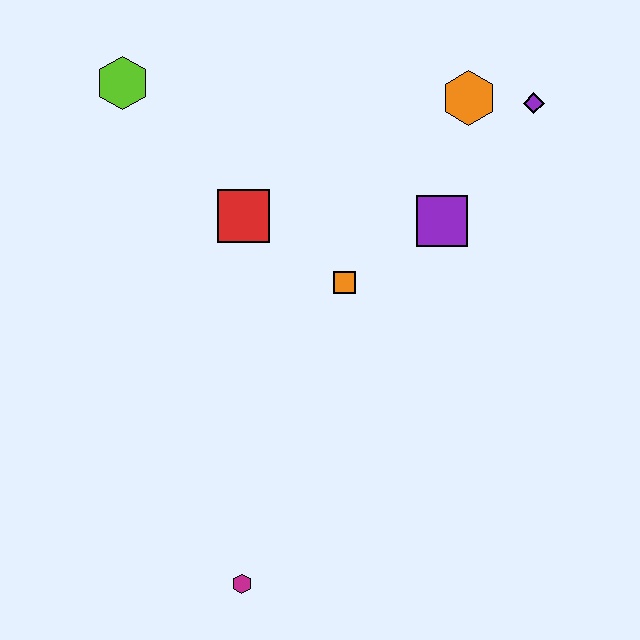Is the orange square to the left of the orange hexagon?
Yes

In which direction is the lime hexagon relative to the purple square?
The lime hexagon is to the left of the purple square.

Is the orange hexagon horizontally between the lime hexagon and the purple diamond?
Yes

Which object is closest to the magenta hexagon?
The orange square is closest to the magenta hexagon.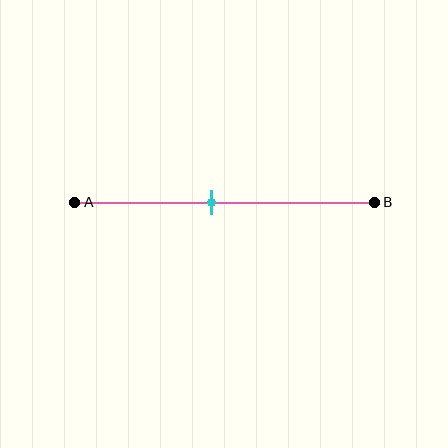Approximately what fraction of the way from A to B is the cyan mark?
The cyan mark is approximately 45% of the way from A to B.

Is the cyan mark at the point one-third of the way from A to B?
No, the mark is at about 45% from A, not at the 33% one-third point.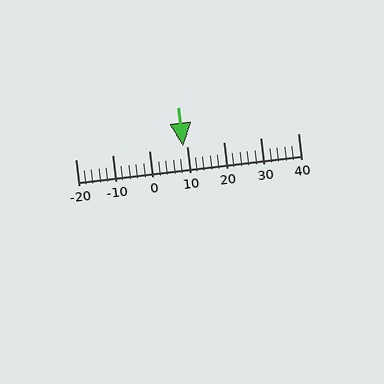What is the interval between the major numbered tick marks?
The major tick marks are spaced 10 units apart.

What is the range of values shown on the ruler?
The ruler shows values from -20 to 40.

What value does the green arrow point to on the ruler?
The green arrow points to approximately 9.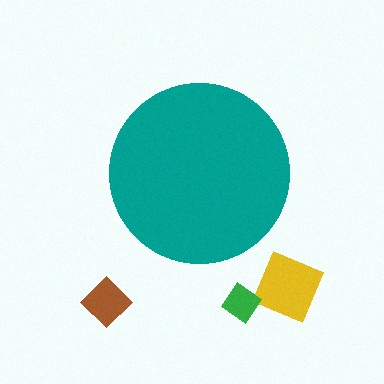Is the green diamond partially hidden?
No, the green diamond is fully visible.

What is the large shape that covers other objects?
A teal circle.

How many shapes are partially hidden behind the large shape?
0 shapes are partially hidden.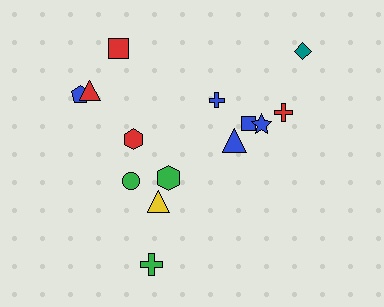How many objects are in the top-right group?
There are 6 objects.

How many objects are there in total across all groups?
There are 14 objects.